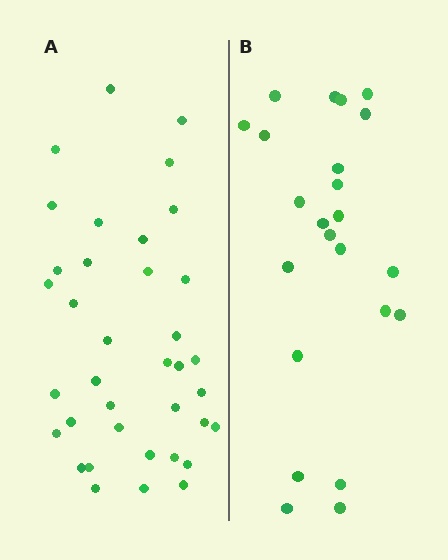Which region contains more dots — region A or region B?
Region A (the left region) has more dots.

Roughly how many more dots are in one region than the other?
Region A has approximately 15 more dots than region B.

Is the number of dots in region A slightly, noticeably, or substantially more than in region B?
Region A has substantially more. The ratio is roughly 1.6 to 1.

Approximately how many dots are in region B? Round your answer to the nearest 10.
About 20 dots. (The exact count is 23, which rounds to 20.)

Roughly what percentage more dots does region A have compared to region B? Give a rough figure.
About 60% more.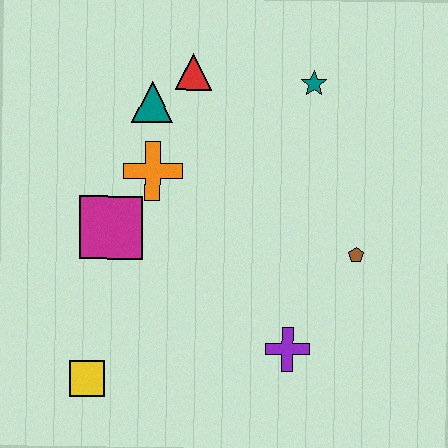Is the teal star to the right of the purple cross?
Yes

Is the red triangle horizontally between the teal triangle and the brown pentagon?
Yes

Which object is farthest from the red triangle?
The yellow square is farthest from the red triangle.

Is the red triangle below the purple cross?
No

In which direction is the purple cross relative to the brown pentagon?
The purple cross is below the brown pentagon.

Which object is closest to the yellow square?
The magenta square is closest to the yellow square.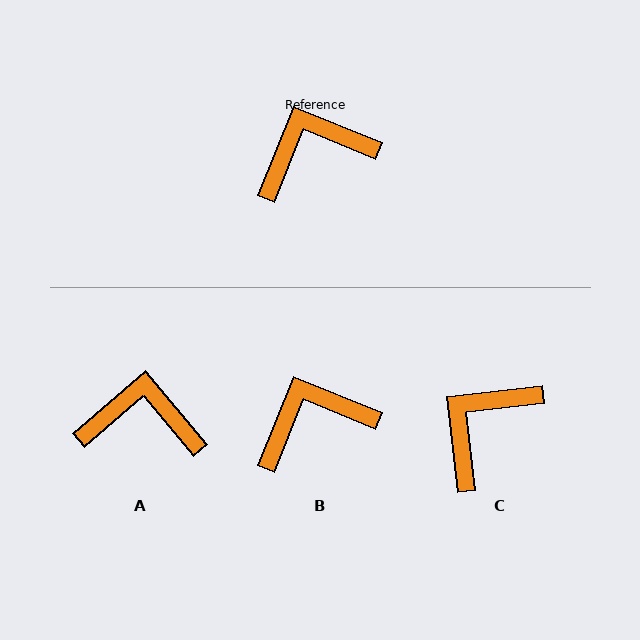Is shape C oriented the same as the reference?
No, it is off by about 29 degrees.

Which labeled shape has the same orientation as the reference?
B.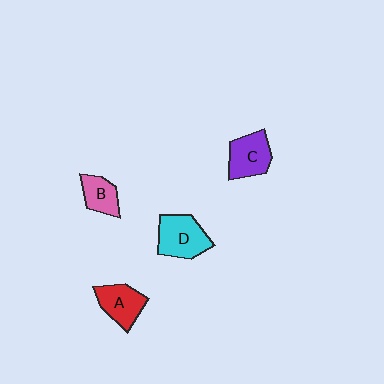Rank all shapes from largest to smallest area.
From largest to smallest: D (cyan), C (purple), A (red), B (pink).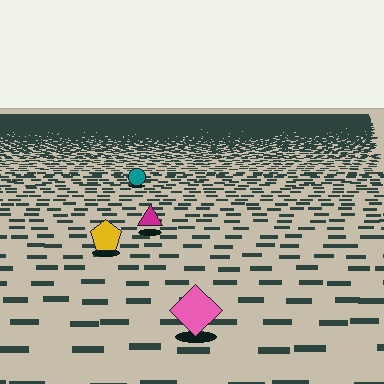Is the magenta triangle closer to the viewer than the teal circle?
Yes. The magenta triangle is closer — you can tell from the texture gradient: the ground texture is coarser near it.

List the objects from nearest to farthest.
From nearest to farthest: the pink diamond, the yellow pentagon, the magenta triangle, the teal circle.